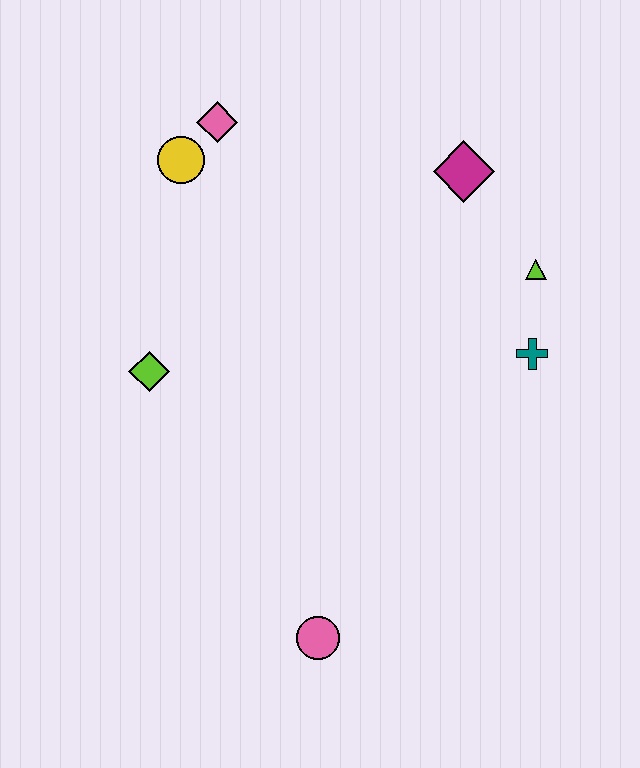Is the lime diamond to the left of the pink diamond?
Yes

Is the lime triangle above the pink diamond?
No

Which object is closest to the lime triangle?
The teal cross is closest to the lime triangle.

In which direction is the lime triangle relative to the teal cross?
The lime triangle is above the teal cross.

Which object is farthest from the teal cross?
The yellow circle is farthest from the teal cross.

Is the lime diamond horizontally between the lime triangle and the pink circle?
No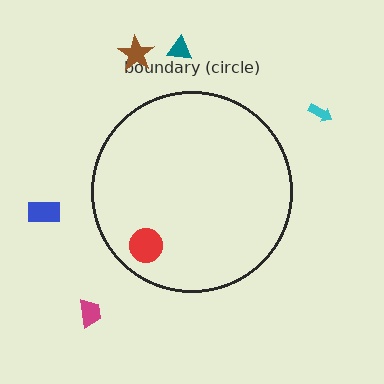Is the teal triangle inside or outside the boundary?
Outside.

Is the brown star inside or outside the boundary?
Outside.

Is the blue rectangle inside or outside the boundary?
Outside.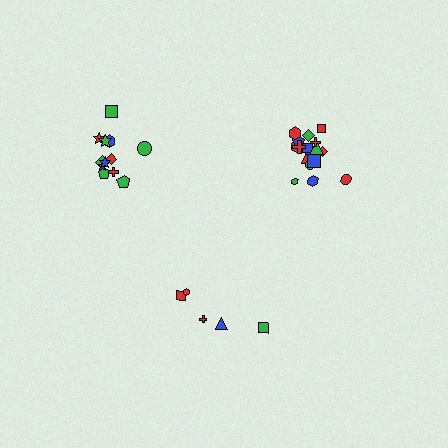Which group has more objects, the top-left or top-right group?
The top-right group.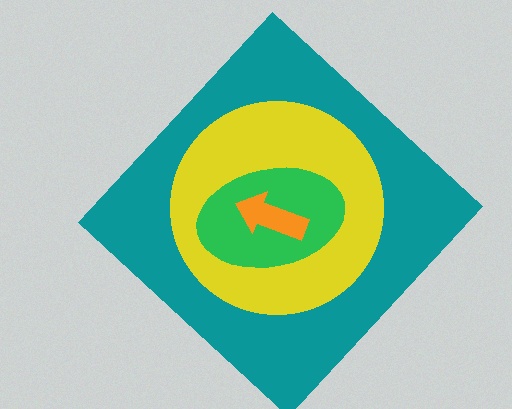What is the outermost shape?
The teal diamond.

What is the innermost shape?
The orange arrow.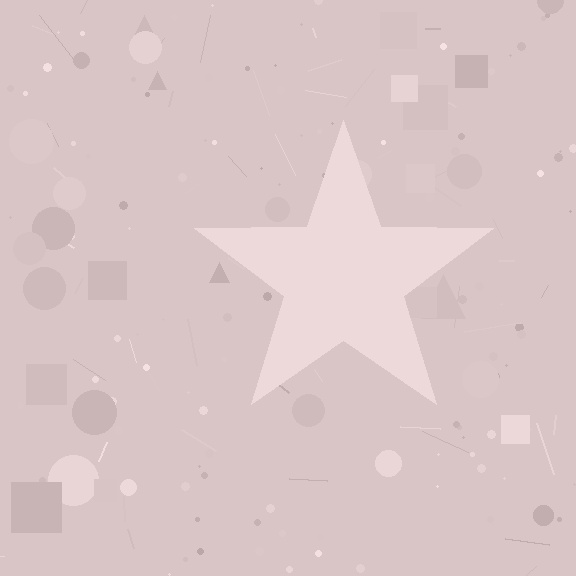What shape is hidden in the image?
A star is hidden in the image.